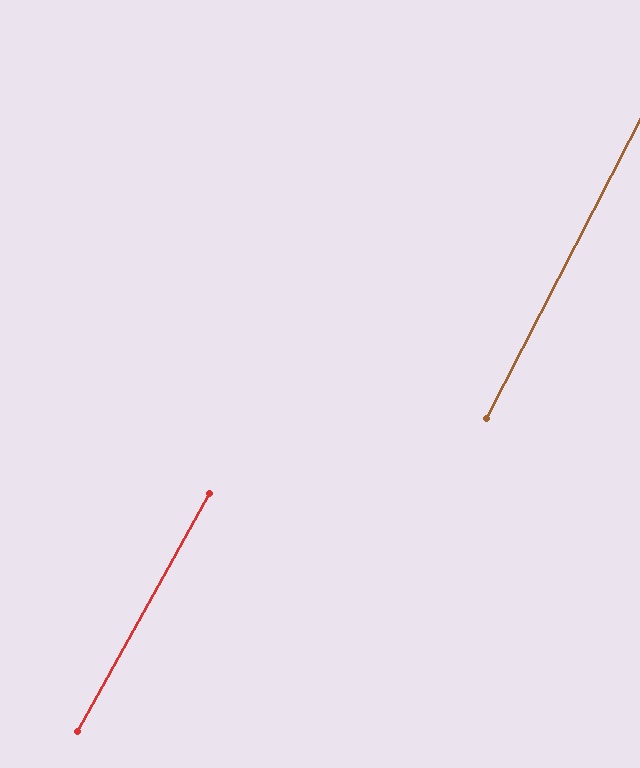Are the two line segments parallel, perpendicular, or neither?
Parallel — their directions differ by only 2.0°.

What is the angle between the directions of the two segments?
Approximately 2 degrees.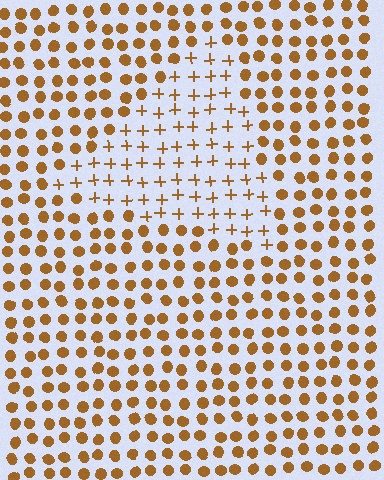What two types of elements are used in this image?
The image uses plus signs inside the triangle region and circles outside it.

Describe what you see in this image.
The image is filled with small brown elements arranged in a uniform grid. A triangle-shaped region contains plus signs, while the surrounding area contains circles. The boundary is defined purely by the change in element shape.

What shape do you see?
I see a triangle.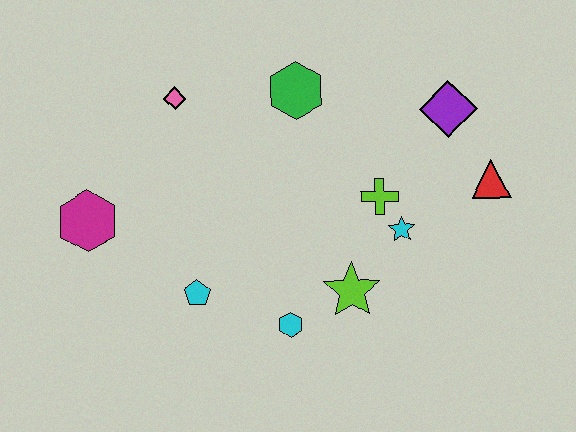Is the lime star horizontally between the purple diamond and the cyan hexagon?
Yes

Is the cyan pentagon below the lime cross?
Yes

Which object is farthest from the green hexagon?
The magenta hexagon is farthest from the green hexagon.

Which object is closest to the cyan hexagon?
The lime star is closest to the cyan hexagon.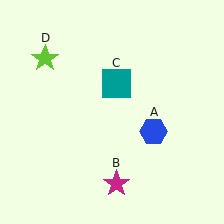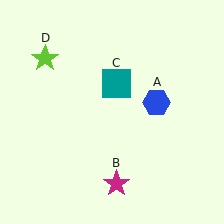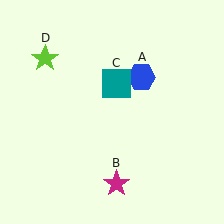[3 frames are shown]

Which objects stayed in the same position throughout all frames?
Magenta star (object B) and teal square (object C) and lime star (object D) remained stationary.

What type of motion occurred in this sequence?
The blue hexagon (object A) rotated counterclockwise around the center of the scene.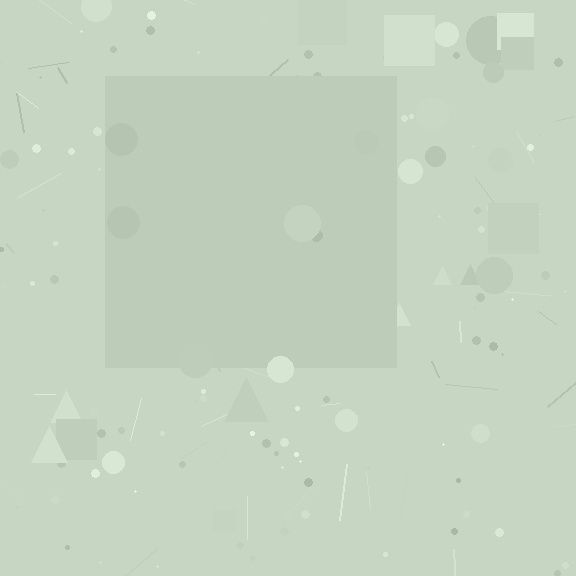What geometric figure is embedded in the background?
A square is embedded in the background.